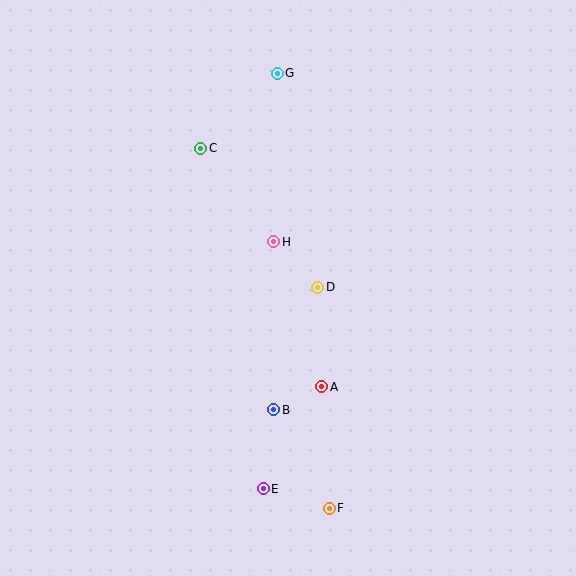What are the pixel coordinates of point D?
Point D is at (318, 287).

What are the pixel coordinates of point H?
Point H is at (274, 242).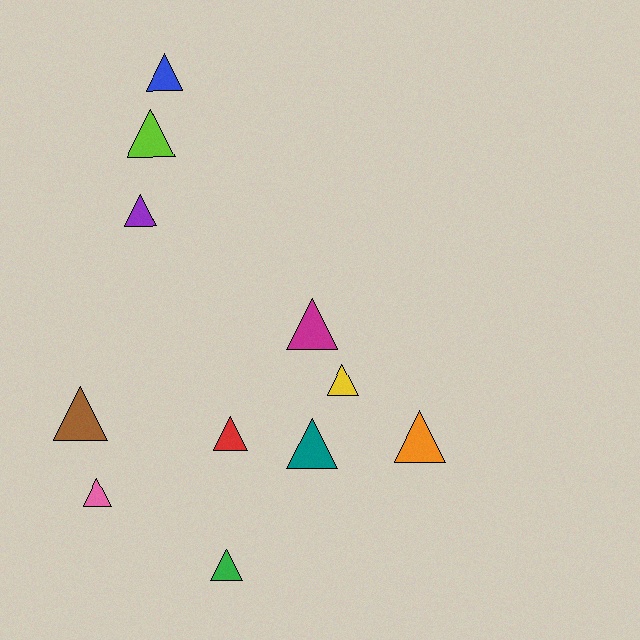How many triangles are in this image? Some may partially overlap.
There are 11 triangles.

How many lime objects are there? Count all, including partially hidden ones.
There is 1 lime object.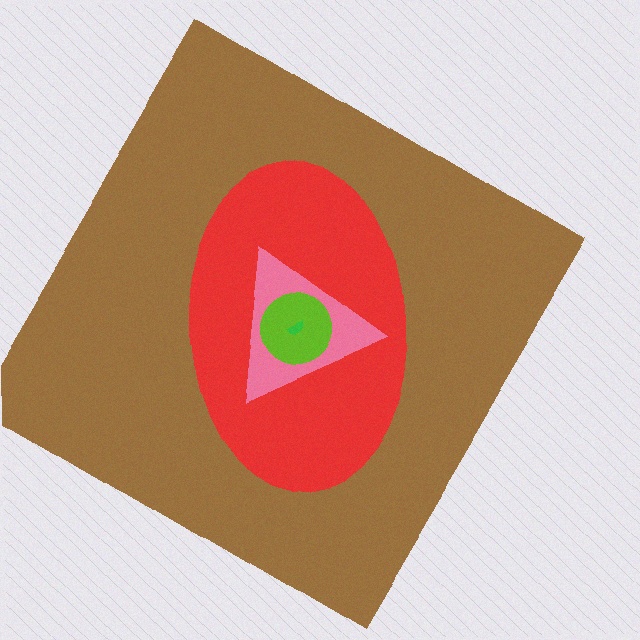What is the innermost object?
The green semicircle.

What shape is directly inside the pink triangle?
The lime circle.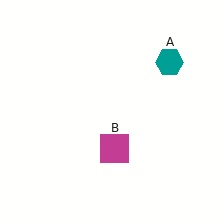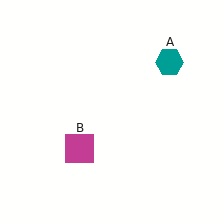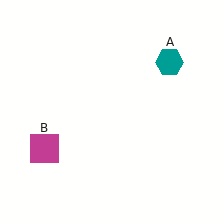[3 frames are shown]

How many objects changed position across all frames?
1 object changed position: magenta square (object B).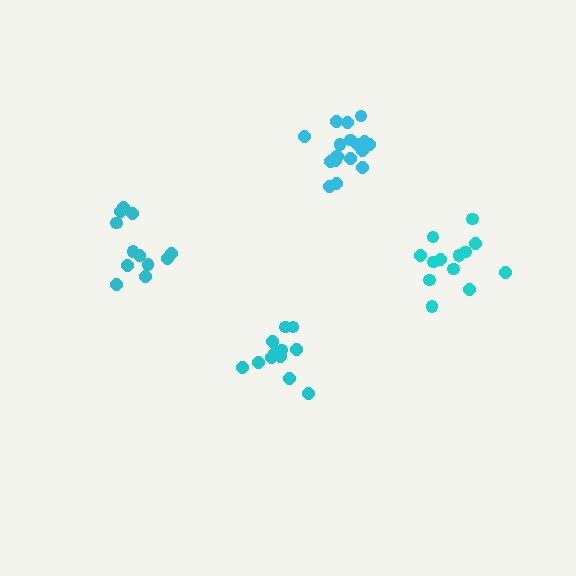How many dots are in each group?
Group 1: 12 dots, Group 2: 13 dots, Group 3: 18 dots, Group 4: 12 dots (55 total).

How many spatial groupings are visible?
There are 4 spatial groupings.